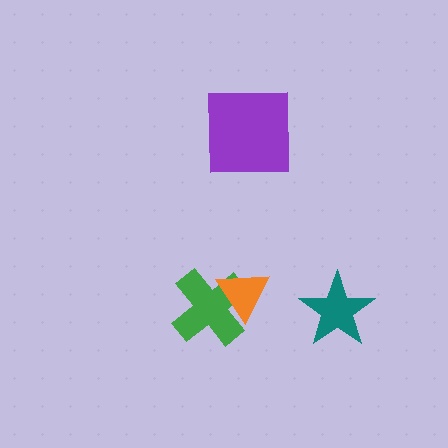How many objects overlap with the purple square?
0 objects overlap with the purple square.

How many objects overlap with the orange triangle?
1 object overlaps with the orange triangle.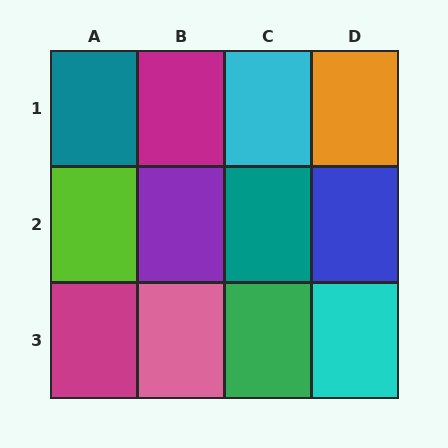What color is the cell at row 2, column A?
Lime.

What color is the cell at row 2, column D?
Blue.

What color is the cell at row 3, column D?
Cyan.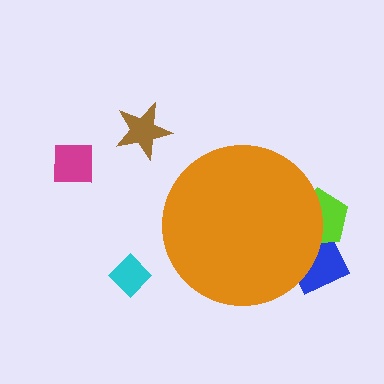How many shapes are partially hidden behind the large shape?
2 shapes are partially hidden.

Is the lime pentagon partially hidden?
Yes, the lime pentagon is partially hidden behind the orange circle.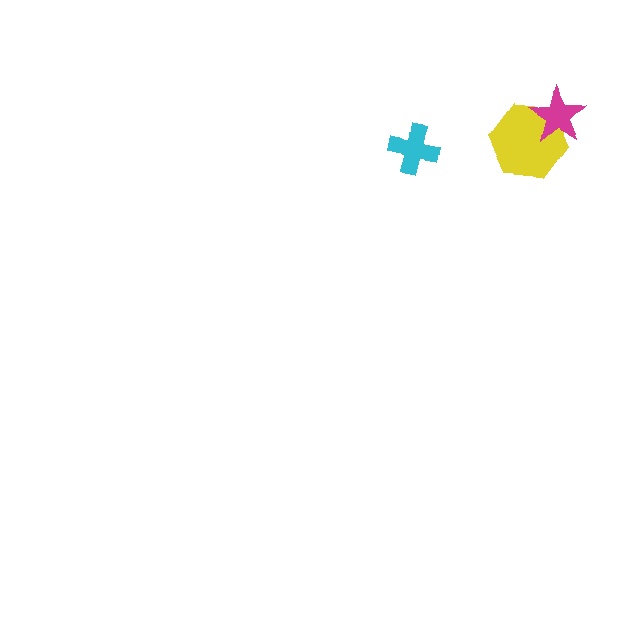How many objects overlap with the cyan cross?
0 objects overlap with the cyan cross.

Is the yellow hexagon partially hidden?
Yes, it is partially covered by another shape.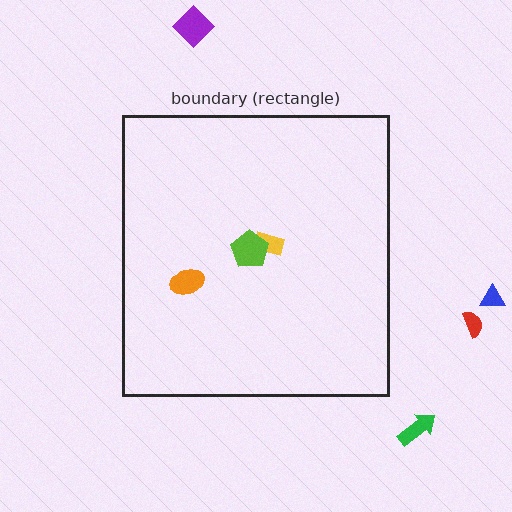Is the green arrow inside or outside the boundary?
Outside.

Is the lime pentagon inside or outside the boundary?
Inside.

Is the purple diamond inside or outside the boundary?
Outside.